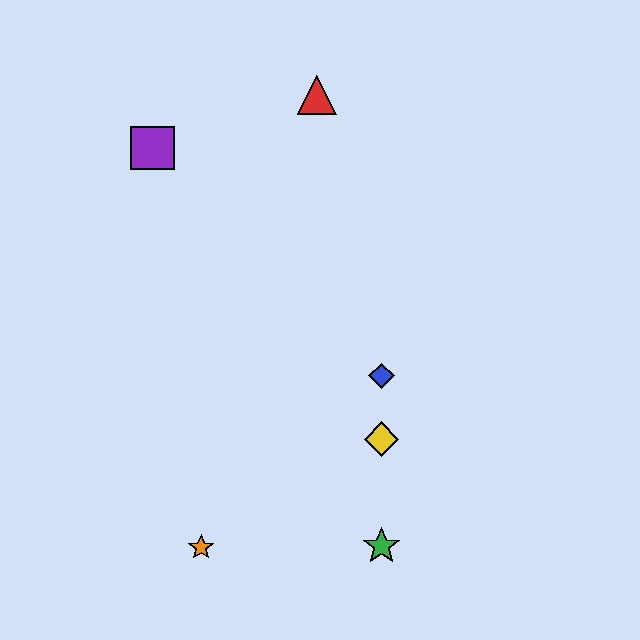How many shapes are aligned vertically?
3 shapes (the blue diamond, the green star, the yellow diamond) are aligned vertically.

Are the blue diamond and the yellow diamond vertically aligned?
Yes, both are at x≈382.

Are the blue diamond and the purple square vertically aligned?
No, the blue diamond is at x≈382 and the purple square is at x≈152.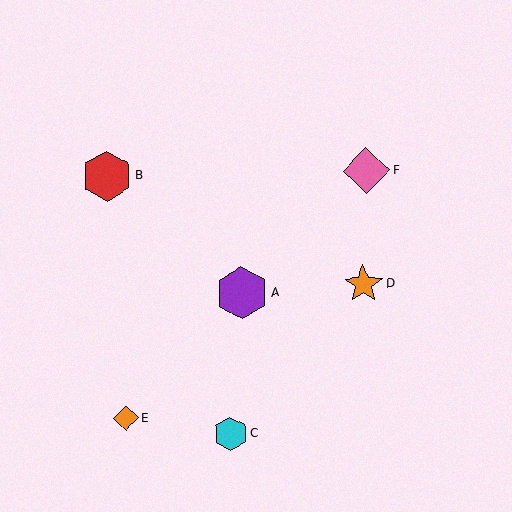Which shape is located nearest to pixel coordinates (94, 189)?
The red hexagon (labeled B) at (107, 176) is nearest to that location.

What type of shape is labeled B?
Shape B is a red hexagon.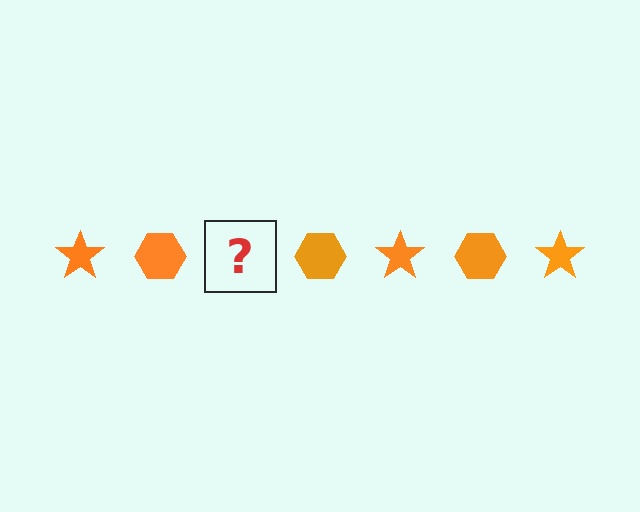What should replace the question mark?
The question mark should be replaced with an orange star.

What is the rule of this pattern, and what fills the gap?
The rule is that the pattern cycles through star, hexagon shapes in orange. The gap should be filled with an orange star.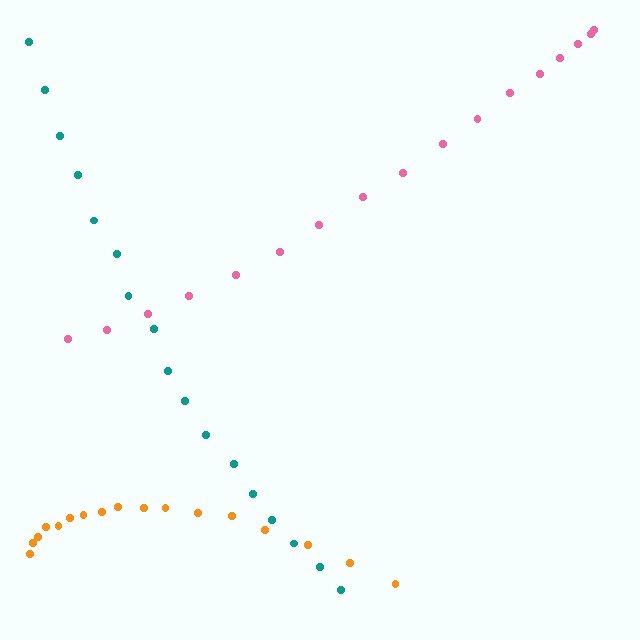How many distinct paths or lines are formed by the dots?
There are 3 distinct paths.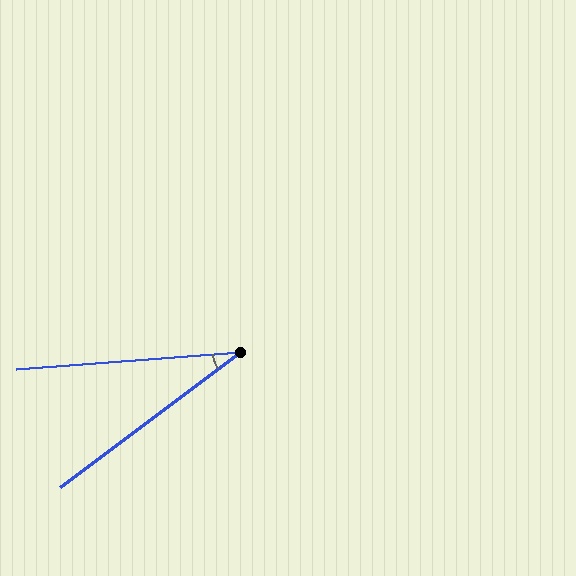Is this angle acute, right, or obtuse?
It is acute.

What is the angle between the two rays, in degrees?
Approximately 33 degrees.